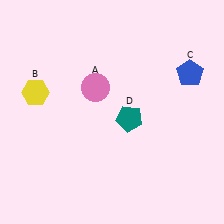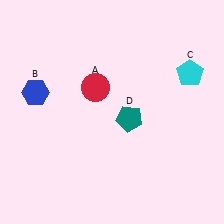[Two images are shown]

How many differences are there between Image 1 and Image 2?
There are 3 differences between the two images.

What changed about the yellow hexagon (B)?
In Image 1, B is yellow. In Image 2, it changed to blue.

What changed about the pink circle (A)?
In Image 1, A is pink. In Image 2, it changed to red.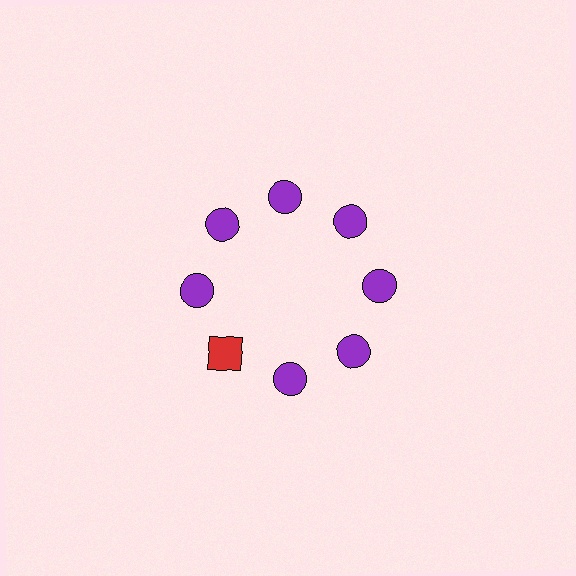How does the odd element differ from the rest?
It differs in both color (red instead of purple) and shape (square instead of circle).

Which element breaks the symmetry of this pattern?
The red square at roughly the 8 o'clock position breaks the symmetry. All other shapes are purple circles.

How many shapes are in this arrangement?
There are 8 shapes arranged in a ring pattern.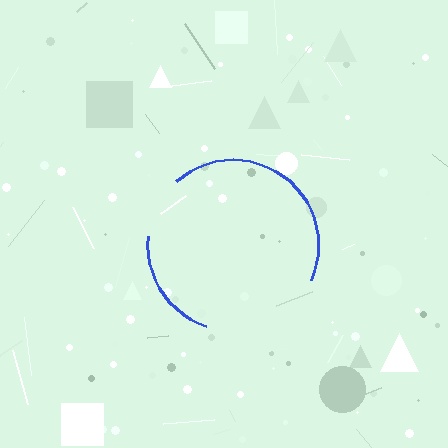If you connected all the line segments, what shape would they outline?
They would outline a circle.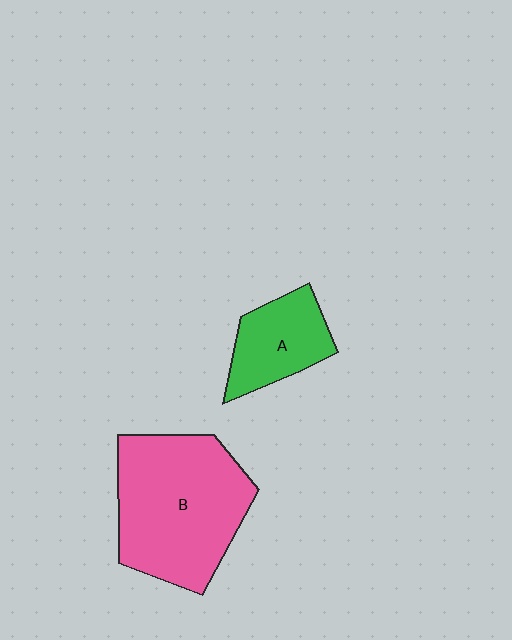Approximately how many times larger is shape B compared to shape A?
Approximately 2.2 times.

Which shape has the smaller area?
Shape A (green).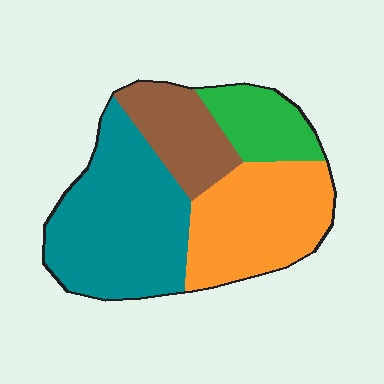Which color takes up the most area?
Teal, at roughly 40%.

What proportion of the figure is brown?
Brown covers roughly 15% of the figure.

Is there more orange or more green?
Orange.